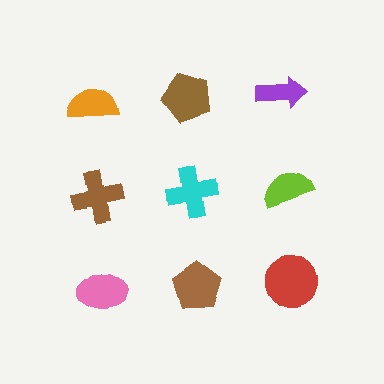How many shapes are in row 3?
3 shapes.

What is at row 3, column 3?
A red circle.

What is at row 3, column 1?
A pink ellipse.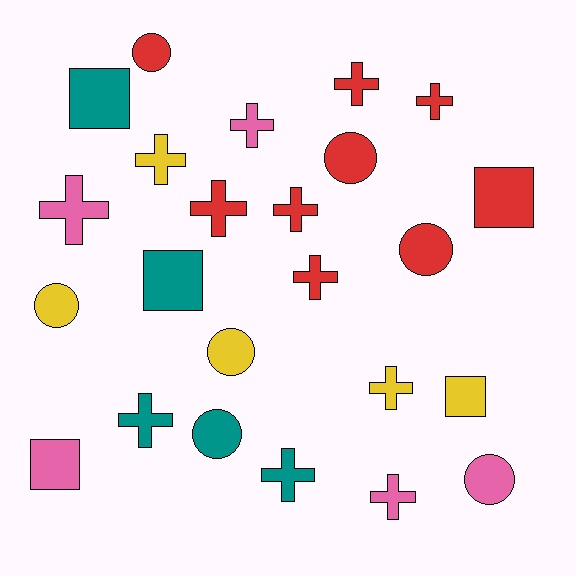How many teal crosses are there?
There are 2 teal crosses.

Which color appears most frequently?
Red, with 9 objects.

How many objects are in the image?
There are 24 objects.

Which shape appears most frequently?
Cross, with 12 objects.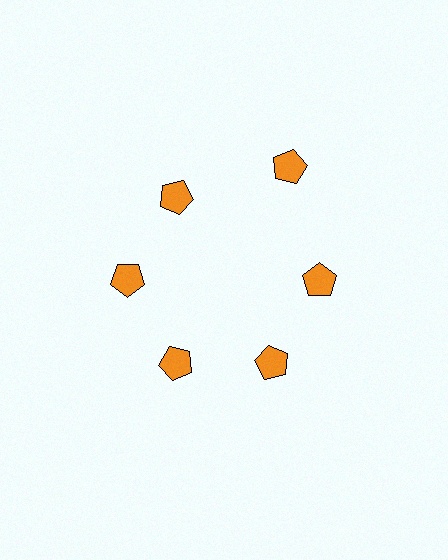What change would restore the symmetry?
The symmetry would be restored by moving it inward, back onto the ring so that all 6 pentagons sit at equal angles and equal distance from the center.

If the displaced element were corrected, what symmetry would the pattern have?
It would have 6-fold rotational symmetry — the pattern would map onto itself every 60 degrees.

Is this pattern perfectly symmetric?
No. The 6 orange pentagons are arranged in a ring, but one element near the 1 o'clock position is pushed outward from the center, breaking the 6-fold rotational symmetry.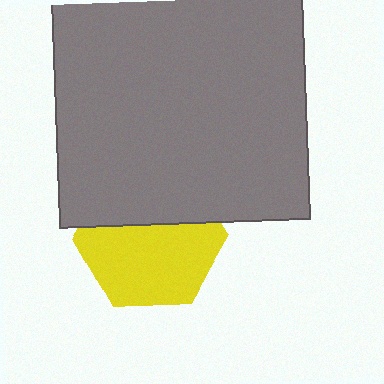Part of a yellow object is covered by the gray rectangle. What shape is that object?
It is a hexagon.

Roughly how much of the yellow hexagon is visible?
About half of it is visible (roughly 61%).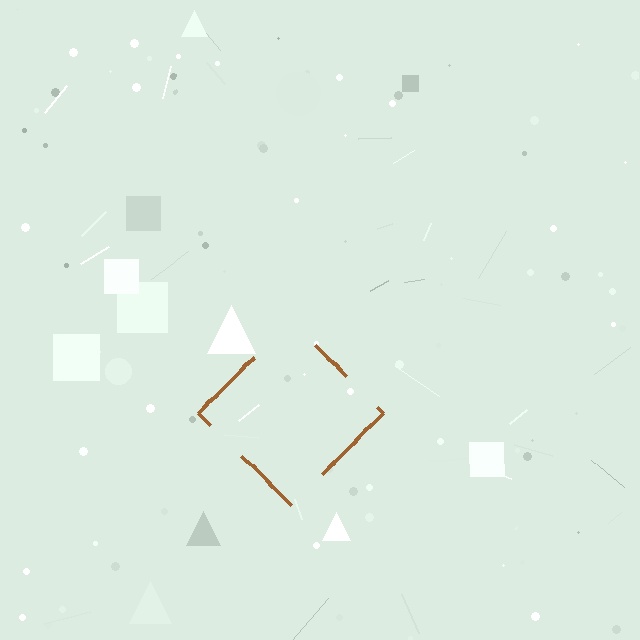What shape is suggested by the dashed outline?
The dashed outline suggests a diamond.